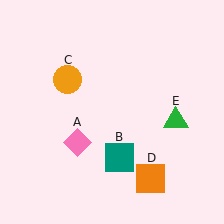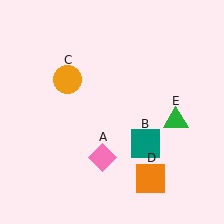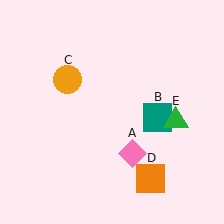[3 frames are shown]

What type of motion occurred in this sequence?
The pink diamond (object A), teal square (object B) rotated counterclockwise around the center of the scene.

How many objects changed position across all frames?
2 objects changed position: pink diamond (object A), teal square (object B).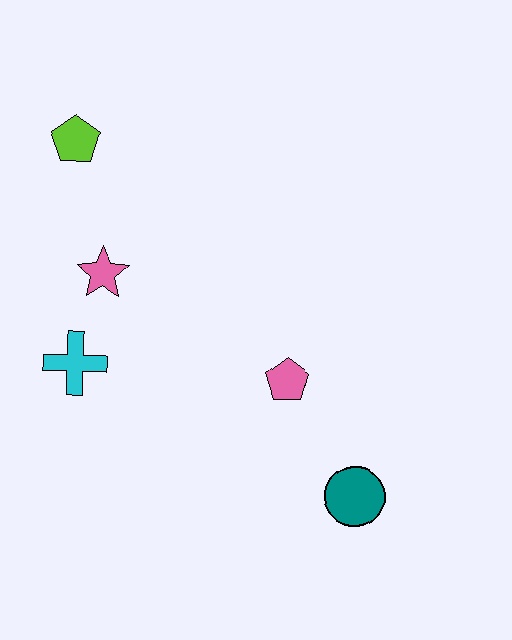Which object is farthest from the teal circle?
The lime pentagon is farthest from the teal circle.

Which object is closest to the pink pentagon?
The teal circle is closest to the pink pentagon.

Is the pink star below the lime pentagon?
Yes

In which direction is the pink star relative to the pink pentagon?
The pink star is to the left of the pink pentagon.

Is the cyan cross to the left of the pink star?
Yes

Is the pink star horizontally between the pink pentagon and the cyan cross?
Yes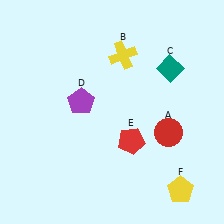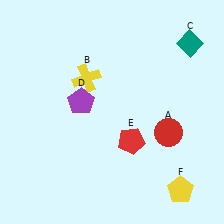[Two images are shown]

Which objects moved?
The objects that moved are: the yellow cross (B), the teal diamond (C).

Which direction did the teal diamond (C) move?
The teal diamond (C) moved up.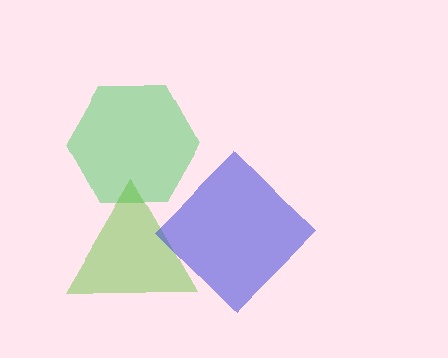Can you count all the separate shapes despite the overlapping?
Yes, there are 3 separate shapes.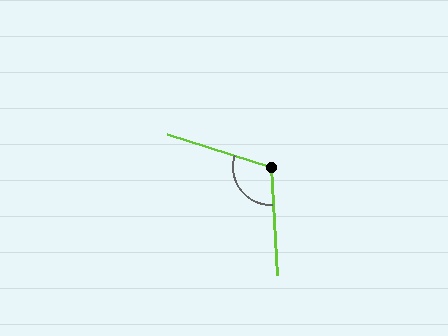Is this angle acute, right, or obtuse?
It is obtuse.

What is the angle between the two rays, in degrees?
Approximately 111 degrees.